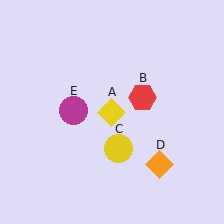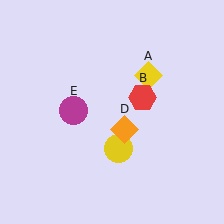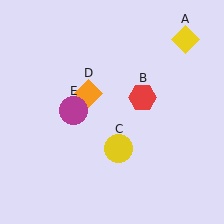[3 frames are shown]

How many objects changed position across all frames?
2 objects changed position: yellow diamond (object A), orange diamond (object D).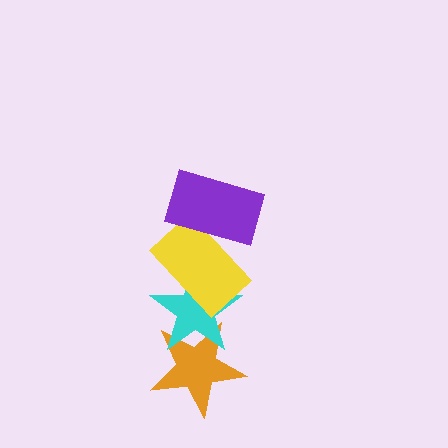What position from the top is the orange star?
The orange star is 4th from the top.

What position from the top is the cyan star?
The cyan star is 3rd from the top.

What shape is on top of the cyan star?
The yellow rectangle is on top of the cyan star.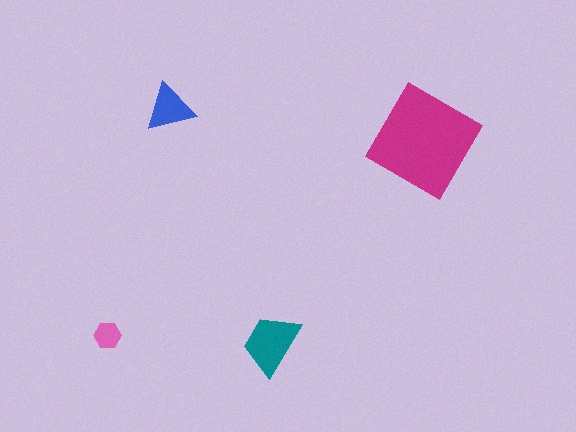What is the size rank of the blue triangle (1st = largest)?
3rd.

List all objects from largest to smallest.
The magenta diamond, the teal trapezoid, the blue triangle, the pink hexagon.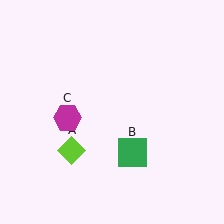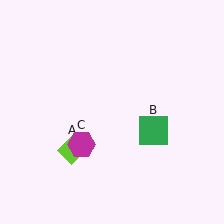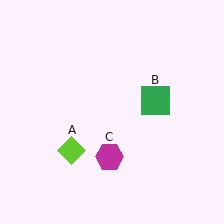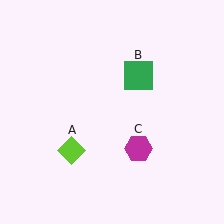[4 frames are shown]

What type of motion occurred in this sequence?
The green square (object B), magenta hexagon (object C) rotated counterclockwise around the center of the scene.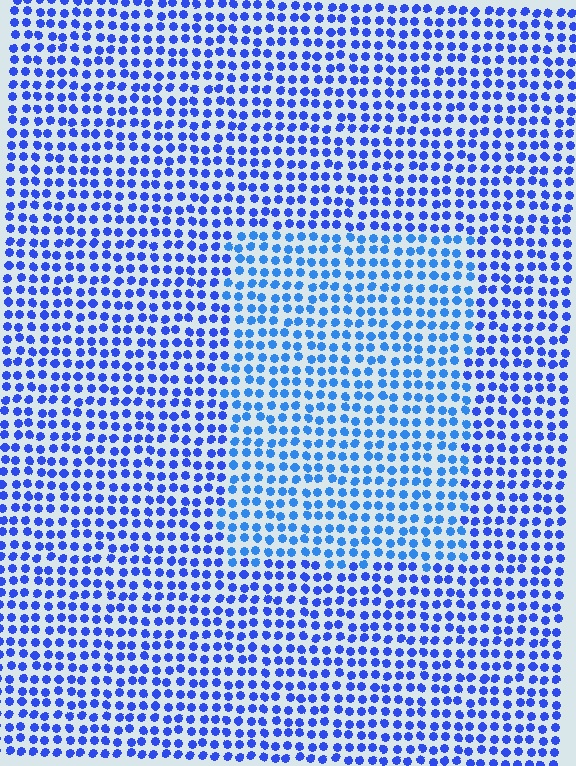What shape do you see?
I see a rectangle.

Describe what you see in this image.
The image is filled with small blue elements in a uniform arrangement. A rectangle-shaped region is visible where the elements are tinted to a slightly different hue, forming a subtle color boundary.